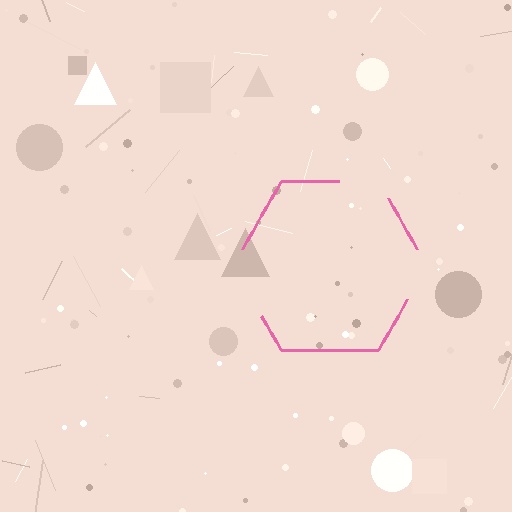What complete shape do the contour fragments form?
The contour fragments form a hexagon.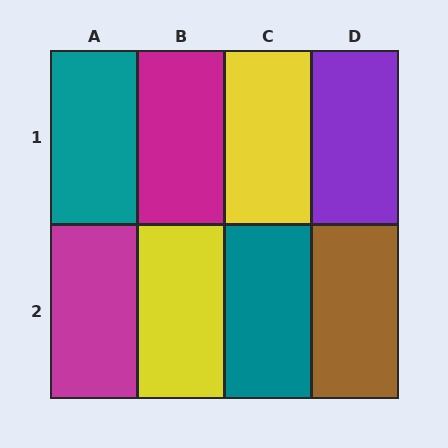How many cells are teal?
2 cells are teal.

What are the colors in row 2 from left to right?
Magenta, yellow, teal, brown.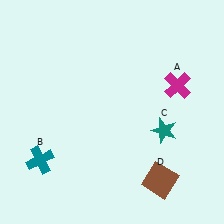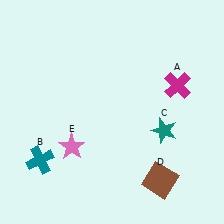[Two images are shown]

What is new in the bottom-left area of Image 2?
A pink star (E) was added in the bottom-left area of Image 2.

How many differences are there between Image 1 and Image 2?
There is 1 difference between the two images.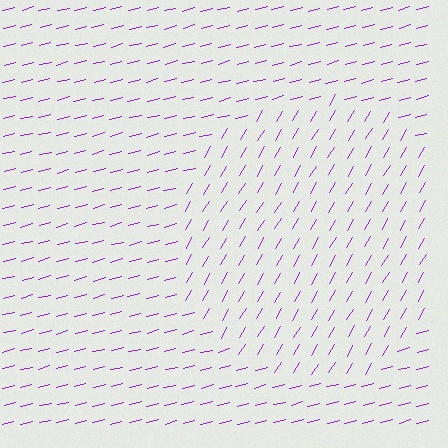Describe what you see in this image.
The image is filled with small purple line segments. A circle region in the image has lines oriented differently from the surrounding lines, creating a visible texture boundary.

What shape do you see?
I see a circle.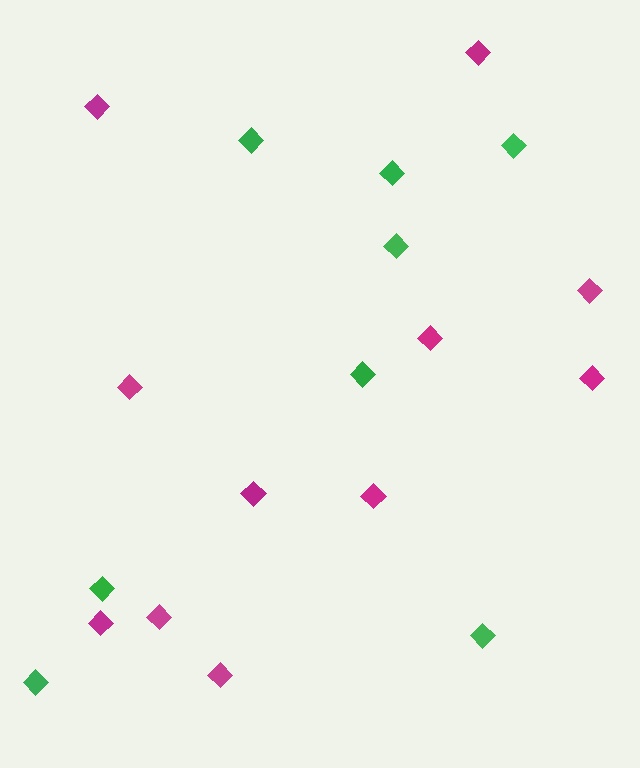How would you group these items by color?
There are 2 groups: one group of green diamonds (8) and one group of magenta diamonds (11).